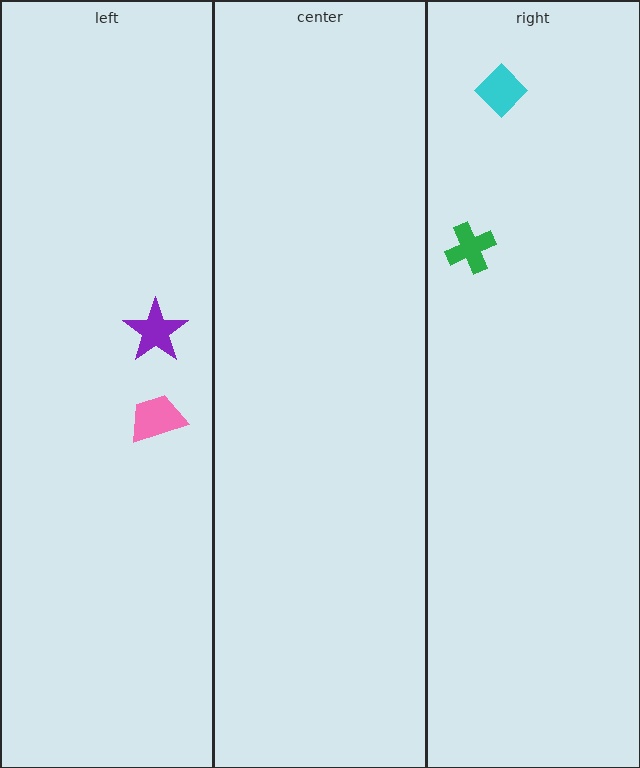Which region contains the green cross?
The right region.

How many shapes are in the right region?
2.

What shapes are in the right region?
The cyan diamond, the green cross.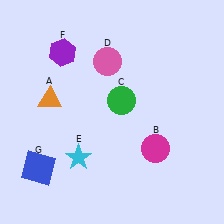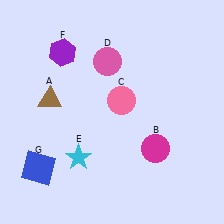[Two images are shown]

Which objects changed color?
A changed from orange to brown. C changed from green to pink.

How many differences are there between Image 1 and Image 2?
There are 2 differences between the two images.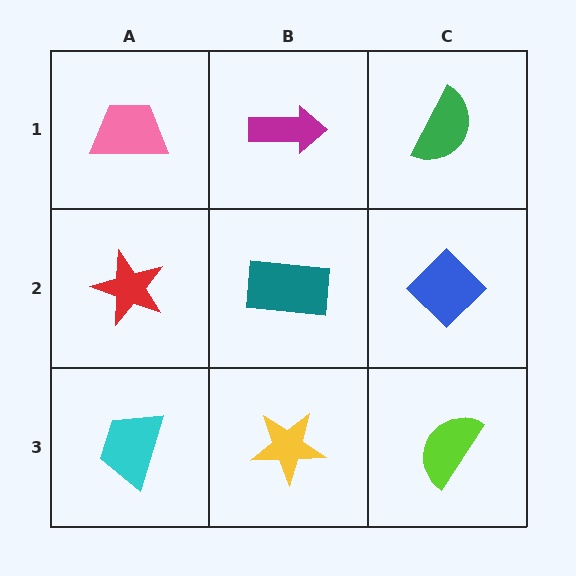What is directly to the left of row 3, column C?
A yellow star.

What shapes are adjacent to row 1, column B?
A teal rectangle (row 2, column B), a pink trapezoid (row 1, column A), a green semicircle (row 1, column C).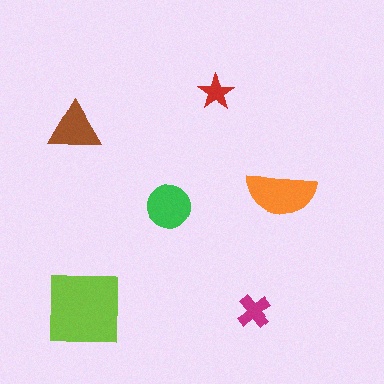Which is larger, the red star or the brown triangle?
The brown triangle.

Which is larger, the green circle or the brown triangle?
The green circle.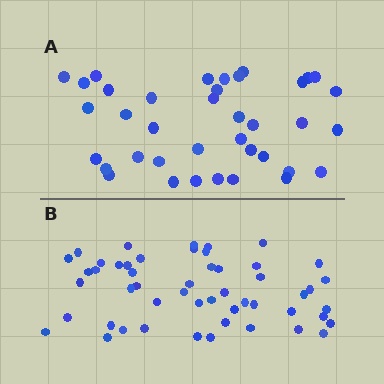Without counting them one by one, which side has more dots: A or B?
Region B (the bottom region) has more dots.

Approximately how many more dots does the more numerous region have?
Region B has approximately 15 more dots than region A.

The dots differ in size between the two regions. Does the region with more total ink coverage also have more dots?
No. Region A has more total ink coverage because its dots are larger, but region B actually contains more individual dots. Total area can be misleading — the number of items is what matters here.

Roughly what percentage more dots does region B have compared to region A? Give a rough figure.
About 35% more.